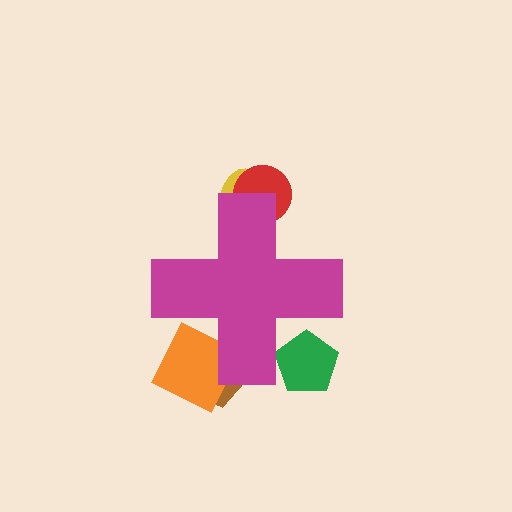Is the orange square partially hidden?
Yes, the orange square is partially hidden behind the magenta cross.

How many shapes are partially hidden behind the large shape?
5 shapes are partially hidden.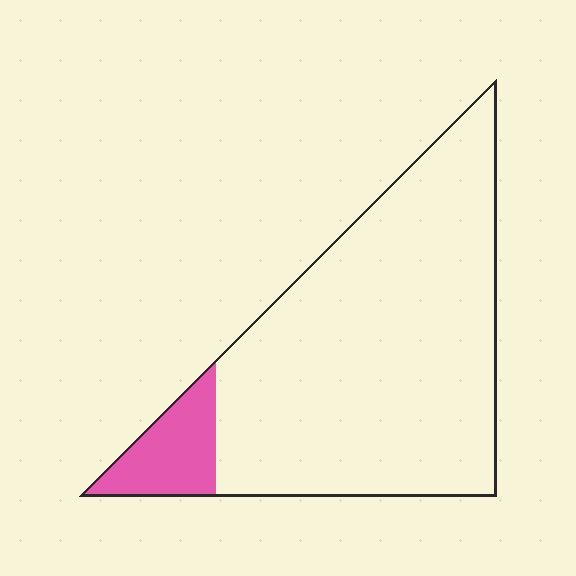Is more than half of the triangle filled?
No.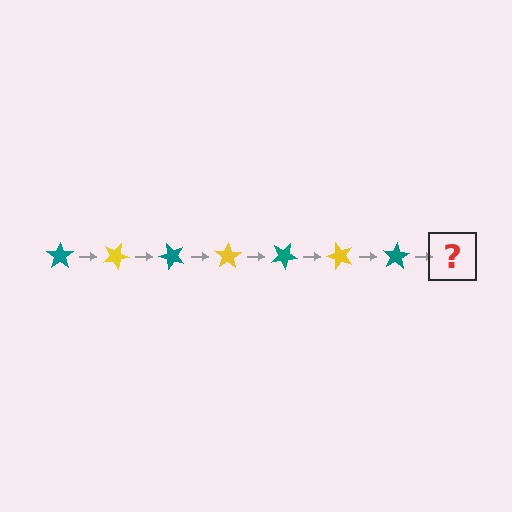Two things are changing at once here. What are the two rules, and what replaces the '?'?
The two rules are that it rotates 25 degrees each step and the color cycles through teal and yellow. The '?' should be a yellow star, rotated 175 degrees from the start.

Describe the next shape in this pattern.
It should be a yellow star, rotated 175 degrees from the start.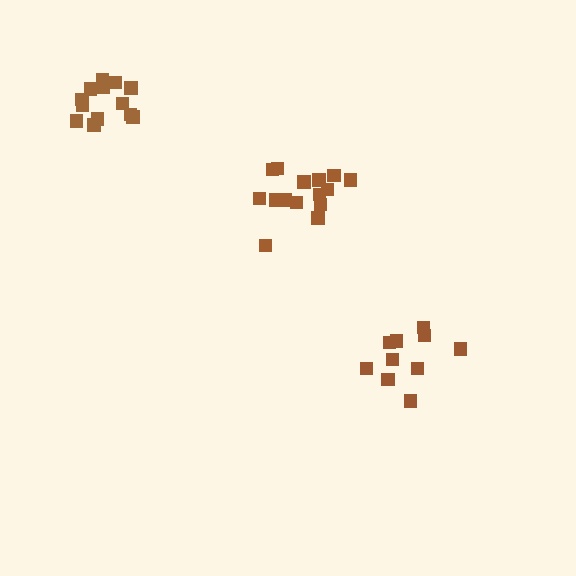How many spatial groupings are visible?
There are 3 spatial groupings.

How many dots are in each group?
Group 1: 15 dots, Group 2: 13 dots, Group 3: 10 dots (38 total).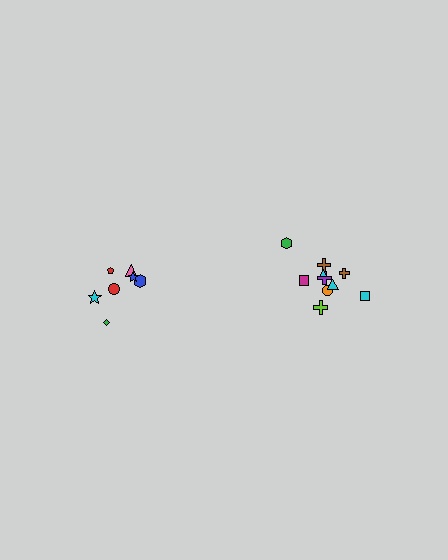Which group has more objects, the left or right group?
The right group.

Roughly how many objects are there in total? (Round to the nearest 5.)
Roughly 15 objects in total.